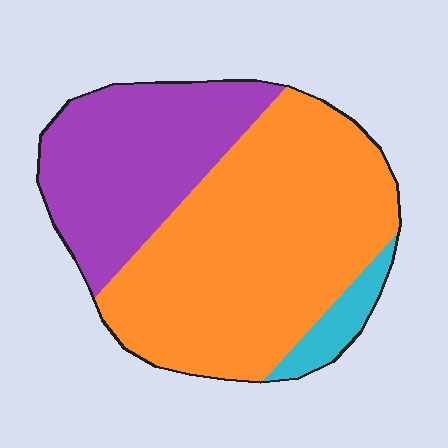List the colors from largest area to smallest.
From largest to smallest: orange, purple, cyan.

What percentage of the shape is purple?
Purple takes up about one third (1/3) of the shape.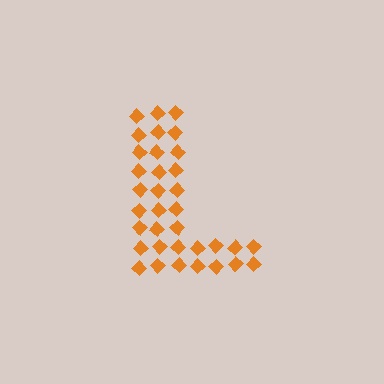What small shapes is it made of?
It is made of small diamonds.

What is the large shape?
The large shape is the letter L.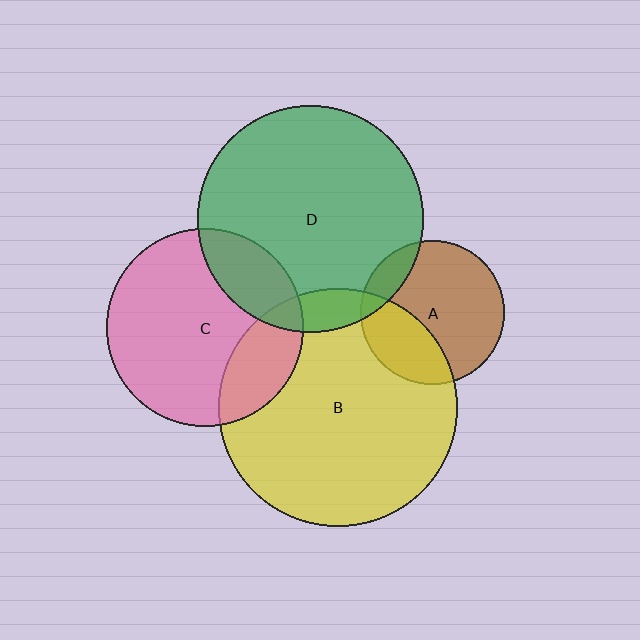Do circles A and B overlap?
Yes.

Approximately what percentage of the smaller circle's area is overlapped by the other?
Approximately 30%.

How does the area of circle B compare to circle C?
Approximately 1.5 times.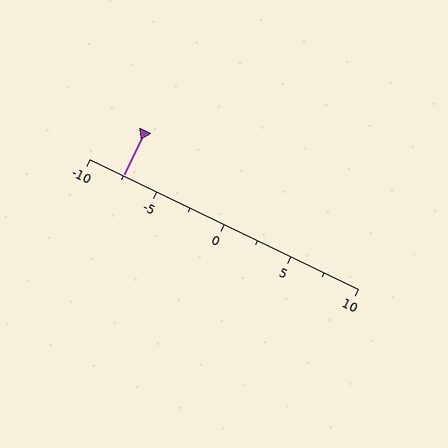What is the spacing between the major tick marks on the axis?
The major ticks are spaced 5 apart.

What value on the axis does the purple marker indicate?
The marker indicates approximately -7.5.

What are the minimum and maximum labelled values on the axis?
The axis runs from -10 to 10.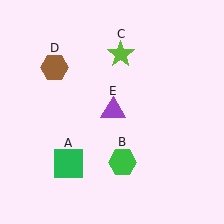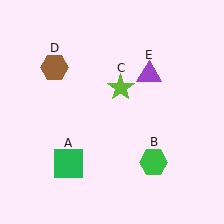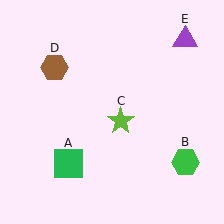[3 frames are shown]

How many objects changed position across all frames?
3 objects changed position: green hexagon (object B), lime star (object C), purple triangle (object E).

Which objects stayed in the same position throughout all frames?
Green square (object A) and brown hexagon (object D) remained stationary.